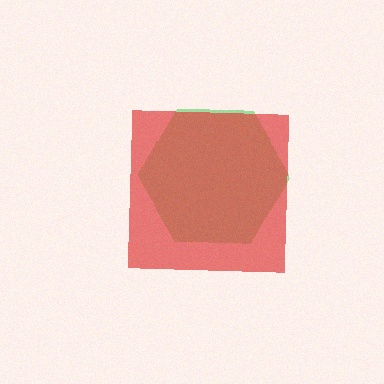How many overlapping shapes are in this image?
There are 2 overlapping shapes in the image.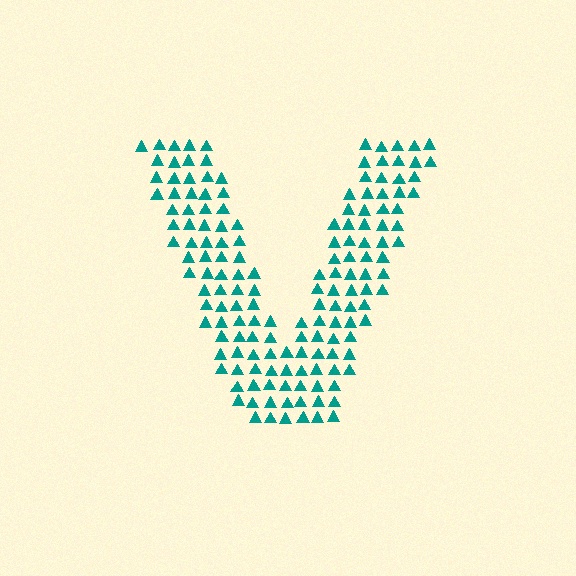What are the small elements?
The small elements are triangles.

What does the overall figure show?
The overall figure shows the letter V.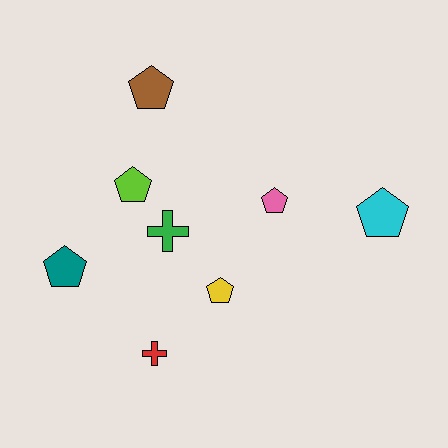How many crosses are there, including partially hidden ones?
There are 2 crosses.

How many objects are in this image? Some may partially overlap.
There are 8 objects.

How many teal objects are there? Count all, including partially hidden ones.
There is 1 teal object.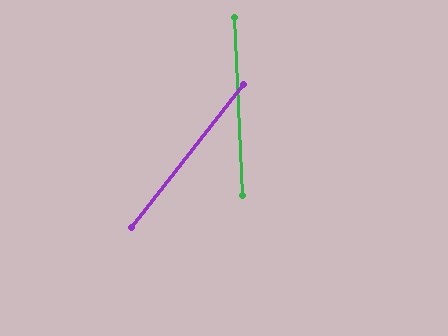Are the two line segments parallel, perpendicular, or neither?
Neither parallel nor perpendicular — they differ by about 41°.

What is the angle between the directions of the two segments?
Approximately 41 degrees.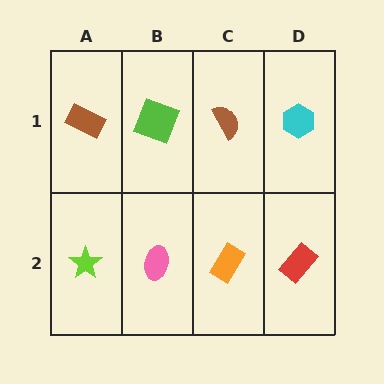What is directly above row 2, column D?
A cyan hexagon.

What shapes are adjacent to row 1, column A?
A lime star (row 2, column A), a lime square (row 1, column B).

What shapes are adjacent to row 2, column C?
A brown semicircle (row 1, column C), a pink ellipse (row 2, column B), a red rectangle (row 2, column D).